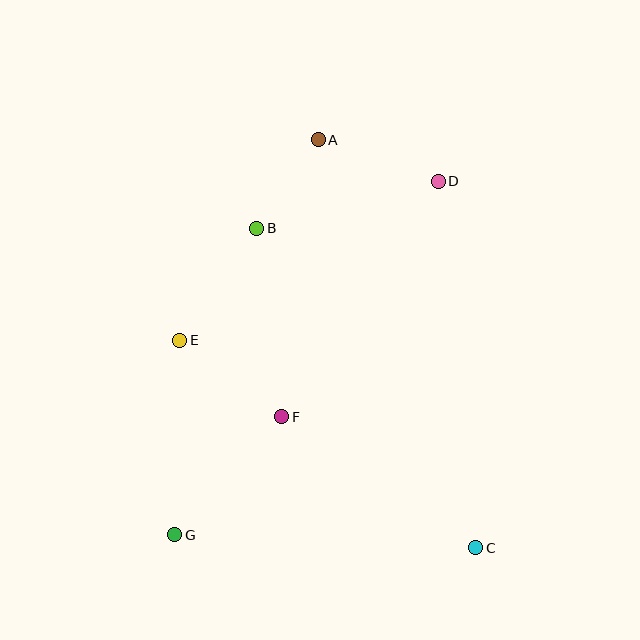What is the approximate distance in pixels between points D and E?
The distance between D and E is approximately 303 pixels.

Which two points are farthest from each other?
Points D and G are farthest from each other.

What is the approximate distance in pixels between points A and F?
The distance between A and F is approximately 279 pixels.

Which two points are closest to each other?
Points A and B are closest to each other.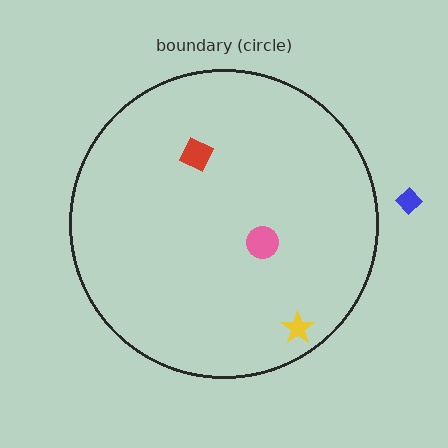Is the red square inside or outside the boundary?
Inside.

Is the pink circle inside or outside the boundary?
Inside.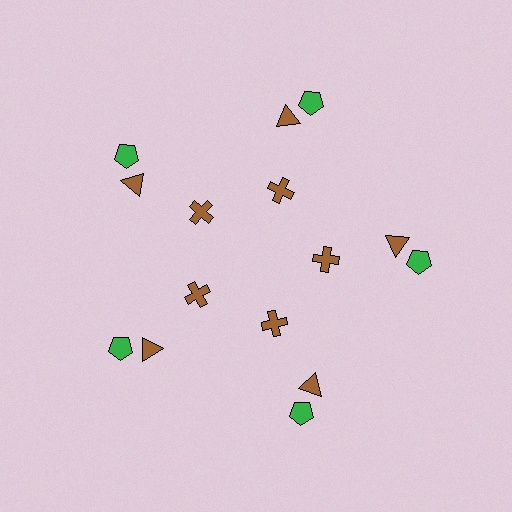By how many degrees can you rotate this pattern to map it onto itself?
The pattern maps onto itself every 72 degrees of rotation.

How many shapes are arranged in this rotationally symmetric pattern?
There are 15 shapes, arranged in 5 groups of 3.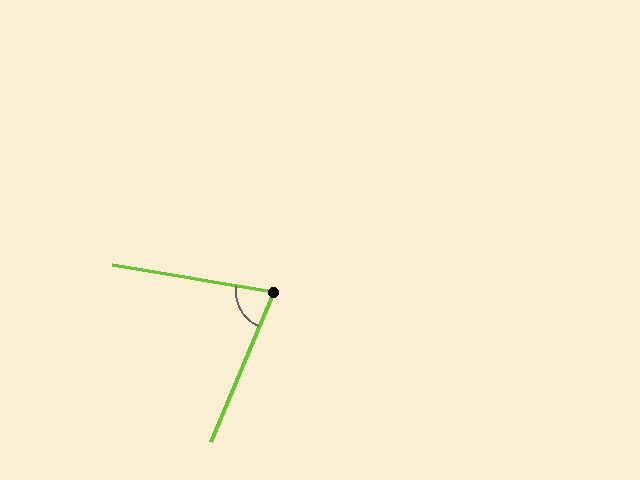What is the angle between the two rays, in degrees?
Approximately 77 degrees.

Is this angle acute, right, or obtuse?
It is acute.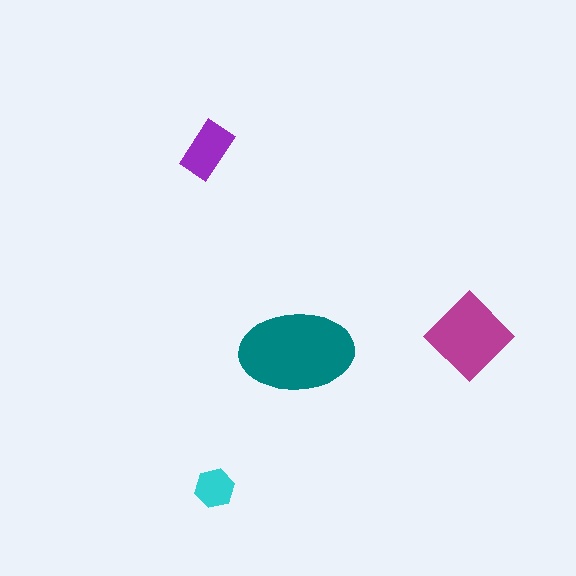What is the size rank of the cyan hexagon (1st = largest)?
4th.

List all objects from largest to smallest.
The teal ellipse, the magenta diamond, the purple rectangle, the cyan hexagon.